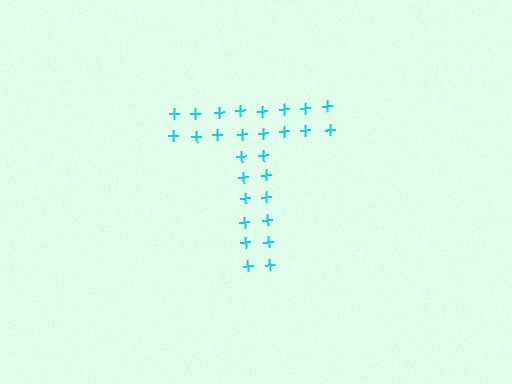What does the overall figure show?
The overall figure shows the letter T.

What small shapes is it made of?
It is made of small plus signs.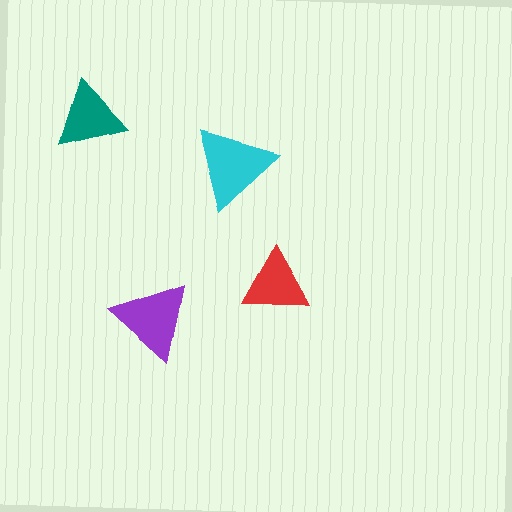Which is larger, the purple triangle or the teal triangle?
The purple one.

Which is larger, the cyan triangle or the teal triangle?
The cyan one.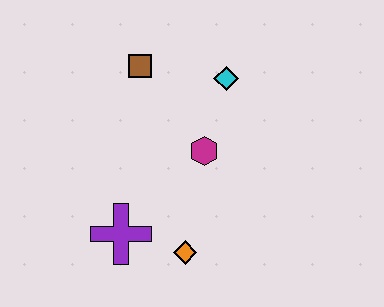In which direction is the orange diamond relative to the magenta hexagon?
The orange diamond is below the magenta hexagon.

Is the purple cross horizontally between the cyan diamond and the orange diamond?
No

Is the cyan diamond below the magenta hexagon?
No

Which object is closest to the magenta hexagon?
The cyan diamond is closest to the magenta hexagon.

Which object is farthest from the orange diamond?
The brown square is farthest from the orange diamond.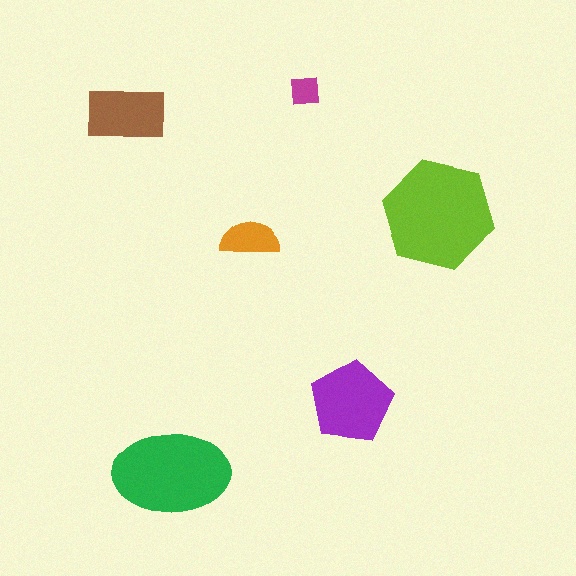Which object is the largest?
The lime hexagon.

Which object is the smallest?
The magenta square.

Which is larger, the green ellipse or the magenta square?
The green ellipse.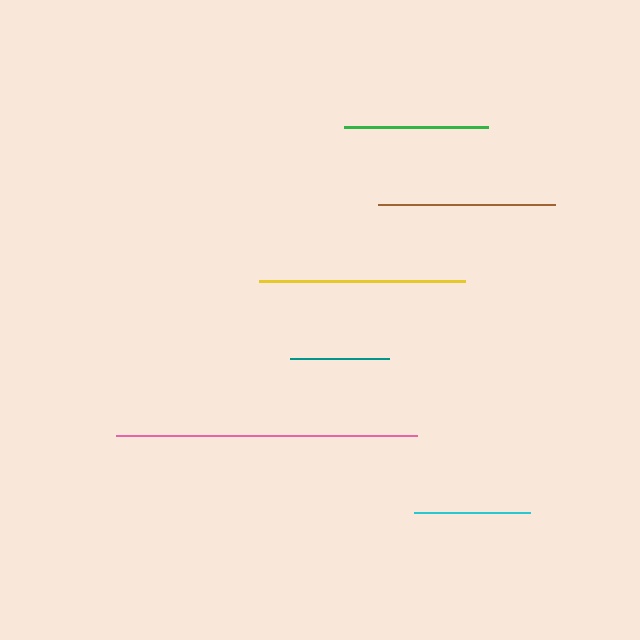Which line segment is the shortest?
The teal line is the shortest at approximately 99 pixels.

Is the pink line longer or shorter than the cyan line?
The pink line is longer than the cyan line.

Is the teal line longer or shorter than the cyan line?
The cyan line is longer than the teal line.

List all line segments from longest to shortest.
From longest to shortest: pink, yellow, brown, green, cyan, teal.